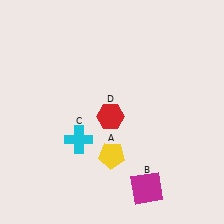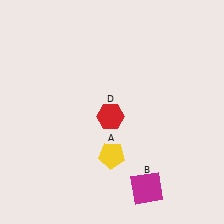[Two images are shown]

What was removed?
The cyan cross (C) was removed in Image 2.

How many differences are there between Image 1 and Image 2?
There is 1 difference between the two images.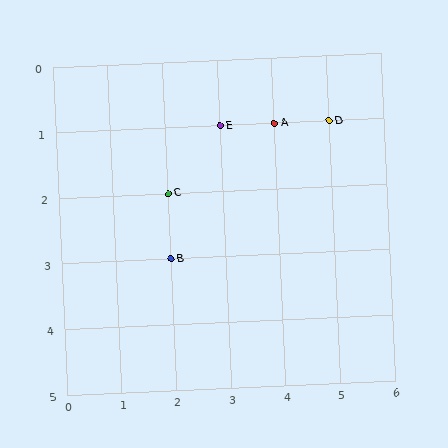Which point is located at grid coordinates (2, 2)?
Point C is at (2, 2).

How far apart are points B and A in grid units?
Points B and A are 2 columns and 2 rows apart (about 2.8 grid units diagonally).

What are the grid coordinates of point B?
Point B is at grid coordinates (2, 3).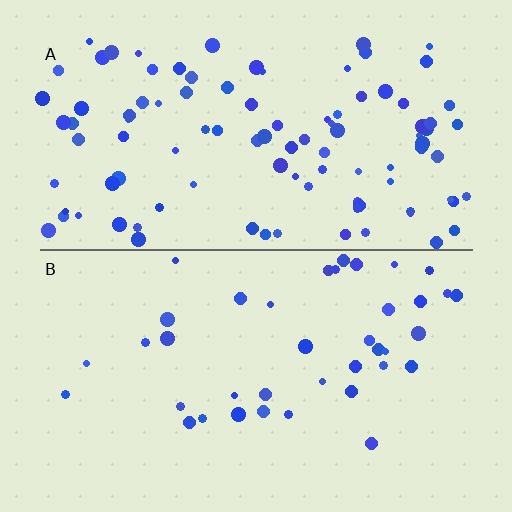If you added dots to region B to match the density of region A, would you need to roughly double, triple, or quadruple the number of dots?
Approximately triple.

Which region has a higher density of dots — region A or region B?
A (the top).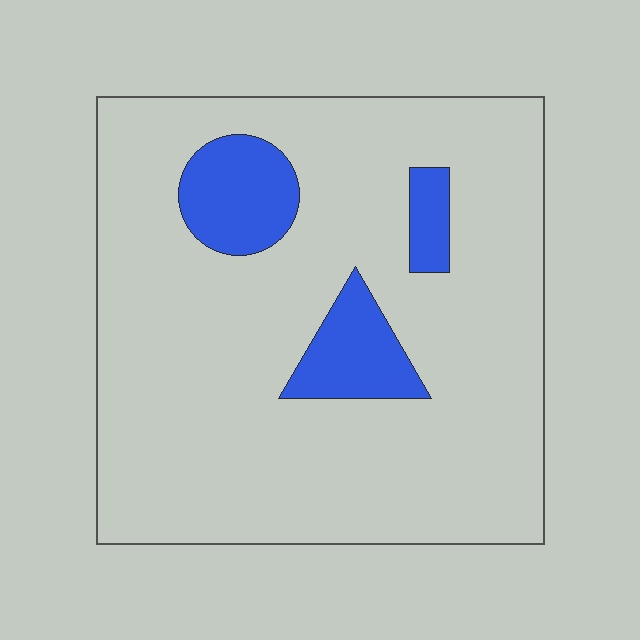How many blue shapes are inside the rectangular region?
3.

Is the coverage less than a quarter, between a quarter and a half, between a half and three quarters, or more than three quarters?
Less than a quarter.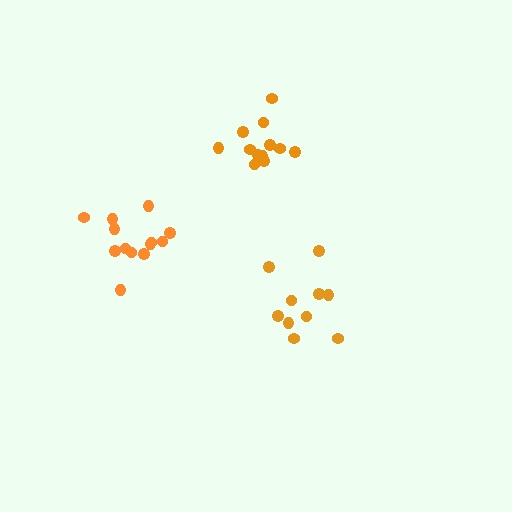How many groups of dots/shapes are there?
There are 3 groups.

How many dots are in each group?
Group 1: 13 dots, Group 2: 10 dots, Group 3: 12 dots (35 total).